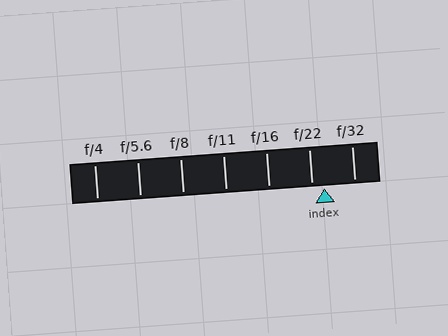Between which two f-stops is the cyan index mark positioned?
The index mark is between f/22 and f/32.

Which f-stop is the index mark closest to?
The index mark is closest to f/22.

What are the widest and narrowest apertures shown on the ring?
The widest aperture shown is f/4 and the narrowest is f/32.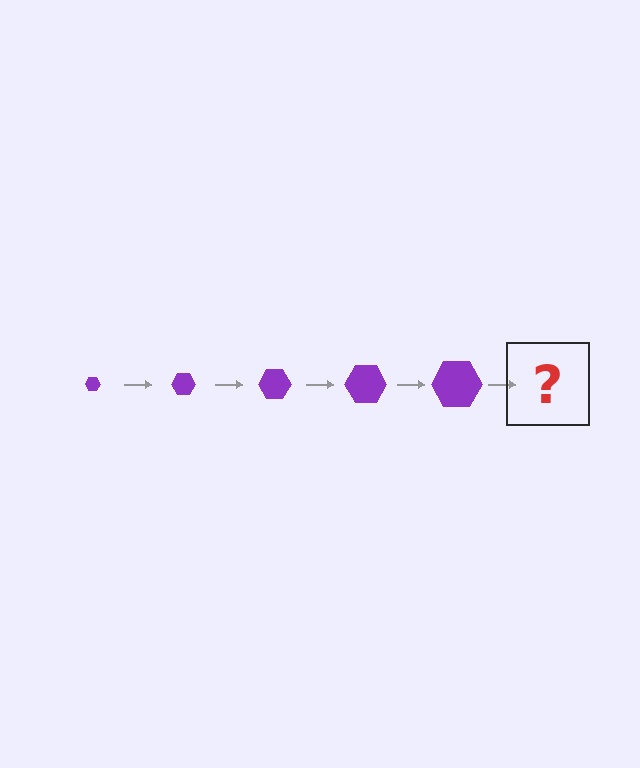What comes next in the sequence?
The next element should be a purple hexagon, larger than the previous one.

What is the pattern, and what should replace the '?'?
The pattern is that the hexagon gets progressively larger each step. The '?' should be a purple hexagon, larger than the previous one.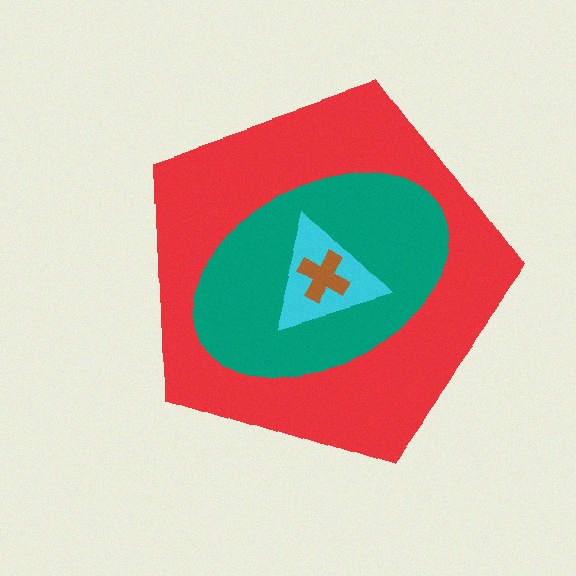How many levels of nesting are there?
4.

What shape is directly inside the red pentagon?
The teal ellipse.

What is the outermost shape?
The red pentagon.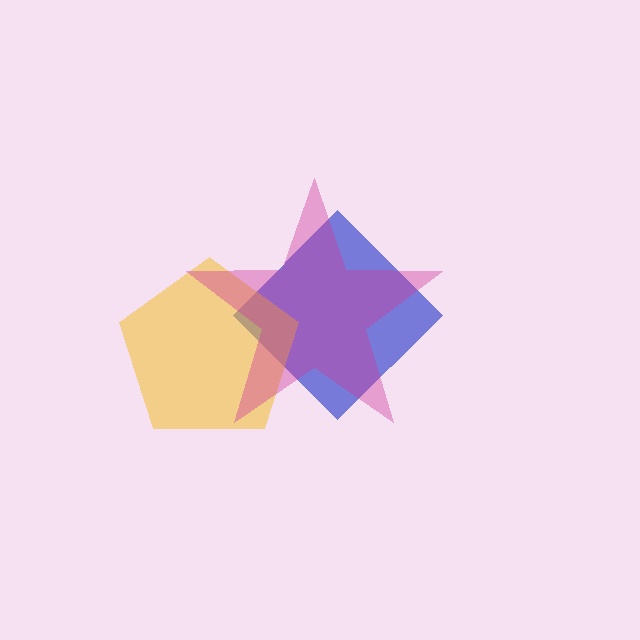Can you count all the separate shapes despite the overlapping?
Yes, there are 3 separate shapes.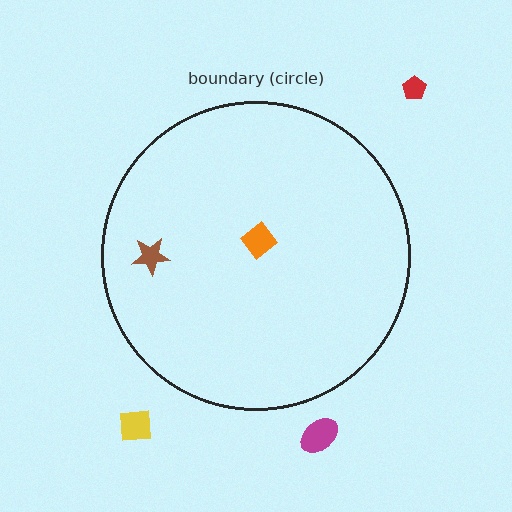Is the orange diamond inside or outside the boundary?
Inside.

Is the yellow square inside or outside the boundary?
Outside.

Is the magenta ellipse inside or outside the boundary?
Outside.